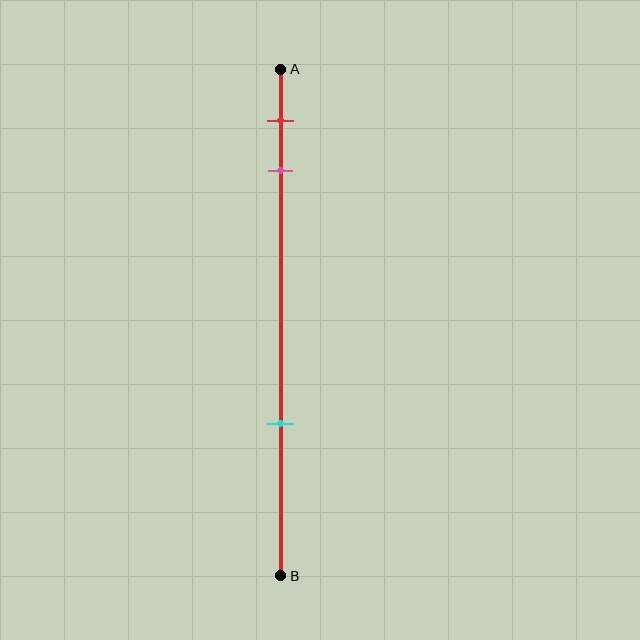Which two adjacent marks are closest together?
The red and pink marks are the closest adjacent pair.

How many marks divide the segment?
There are 3 marks dividing the segment.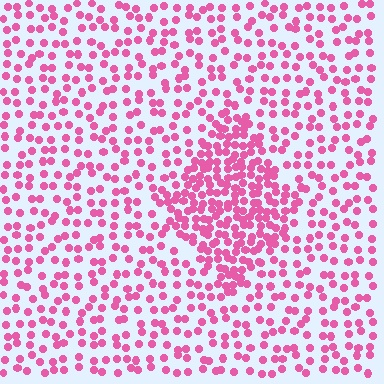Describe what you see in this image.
The image contains small pink elements arranged at two different densities. A diamond-shaped region is visible where the elements are more densely packed than the surrounding area.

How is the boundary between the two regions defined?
The boundary is defined by a change in element density (approximately 2.2x ratio). All elements are the same color, size, and shape.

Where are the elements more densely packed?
The elements are more densely packed inside the diamond boundary.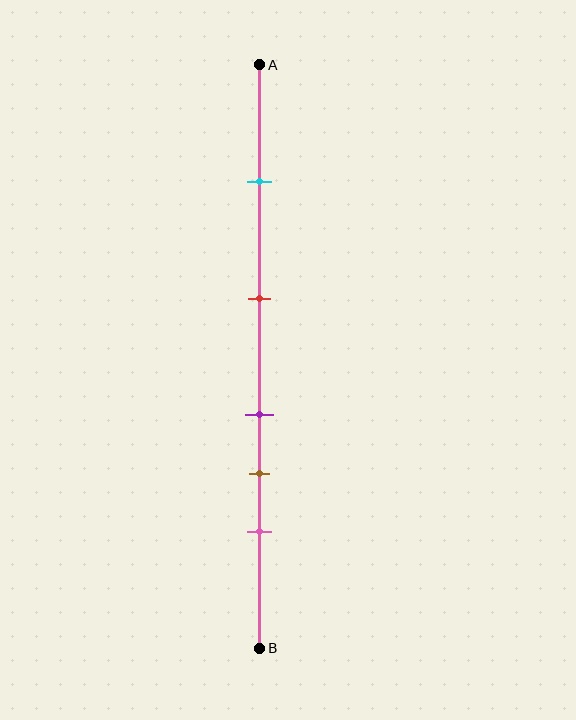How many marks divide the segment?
There are 5 marks dividing the segment.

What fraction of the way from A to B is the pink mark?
The pink mark is approximately 80% (0.8) of the way from A to B.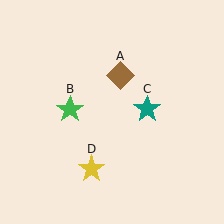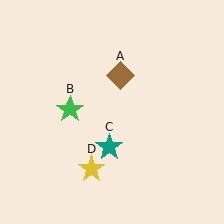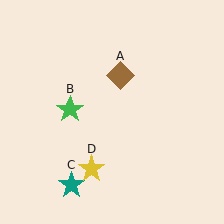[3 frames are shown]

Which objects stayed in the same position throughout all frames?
Brown diamond (object A) and green star (object B) and yellow star (object D) remained stationary.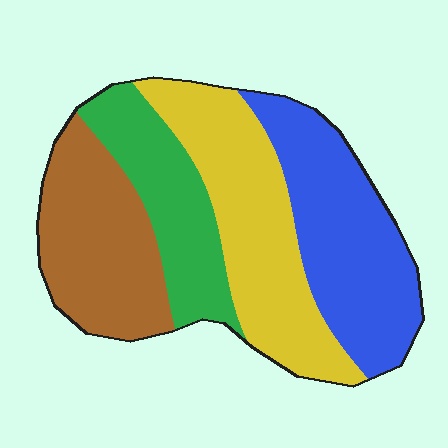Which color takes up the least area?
Green, at roughly 20%.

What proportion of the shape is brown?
Brown covers about 25% of the shape.